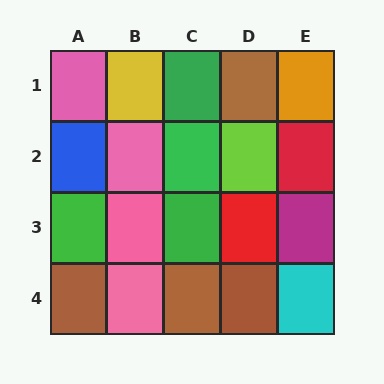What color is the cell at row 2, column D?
Lime.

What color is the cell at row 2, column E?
Red.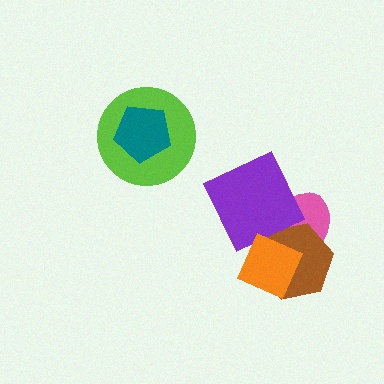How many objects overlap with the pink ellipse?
3 objects overlap with the pink ellipse.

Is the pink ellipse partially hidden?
Yes, it is partially covered by another shape.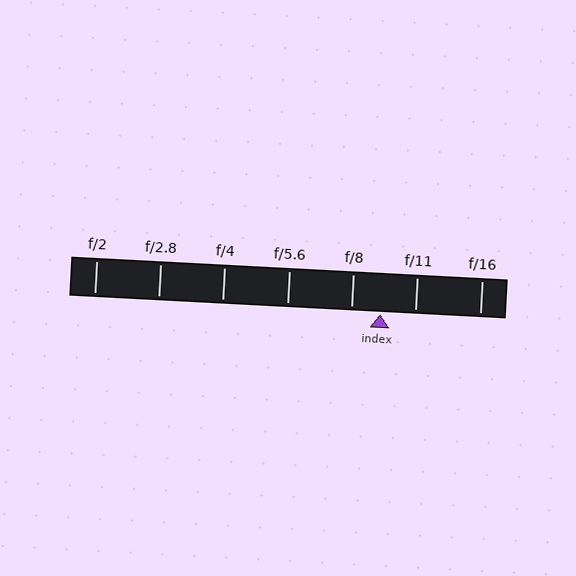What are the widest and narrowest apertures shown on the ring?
The widest aperture shown is f/2 and the narrowest is f/16.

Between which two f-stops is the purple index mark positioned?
The index mark is between f/8 and f/11.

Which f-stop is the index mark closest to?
The index mark is closest to f/8.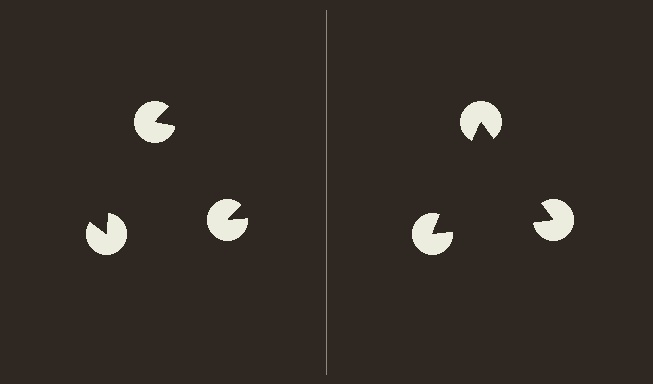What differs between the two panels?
The pac-man discs are positioned identically on both sides; only the wedge orientations differ. On the right they align to a triangle; on the left they are misaligned.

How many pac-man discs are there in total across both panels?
6 — 3 on each side.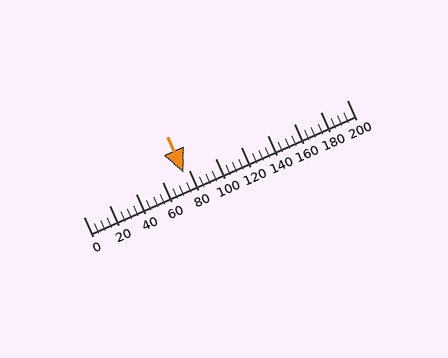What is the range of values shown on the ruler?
The ruler shows values from 0 to 200.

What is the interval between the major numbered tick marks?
The major tick marks are spaced 20 units apart.